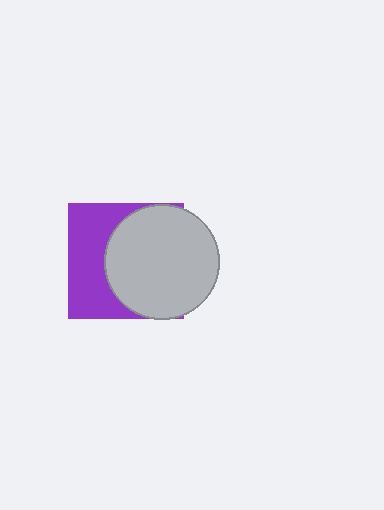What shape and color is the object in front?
The object in front is a light gray circle.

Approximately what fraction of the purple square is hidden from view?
Roughly 57% of the purple square is hidden behind the light gray circle.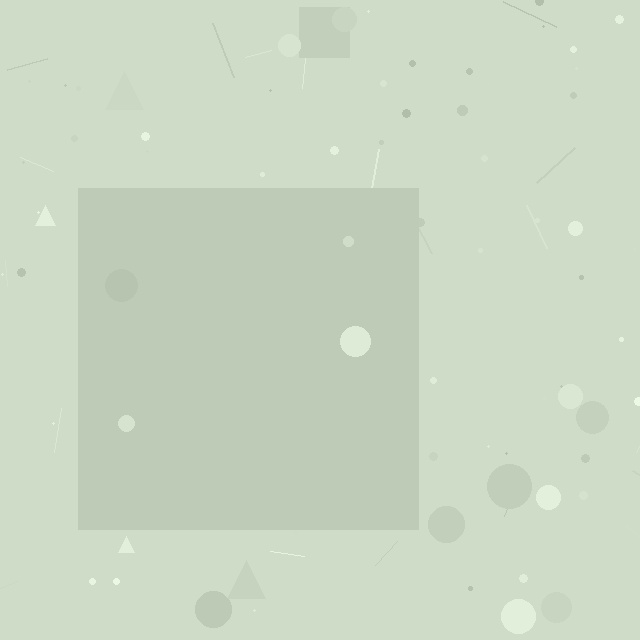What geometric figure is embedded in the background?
A square is embedded in the background.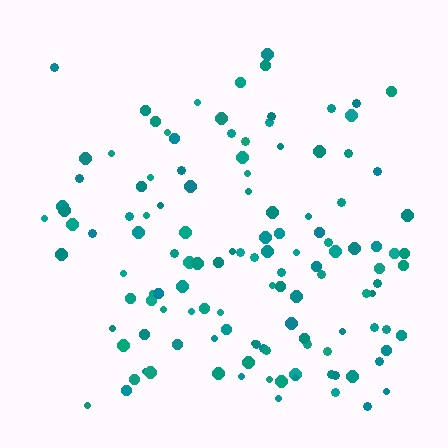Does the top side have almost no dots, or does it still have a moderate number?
Still a moderate number, just noticeably fewer than the bottom.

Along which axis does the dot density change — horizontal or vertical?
Vertical.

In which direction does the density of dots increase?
From top to bottom, with the bottom side densest.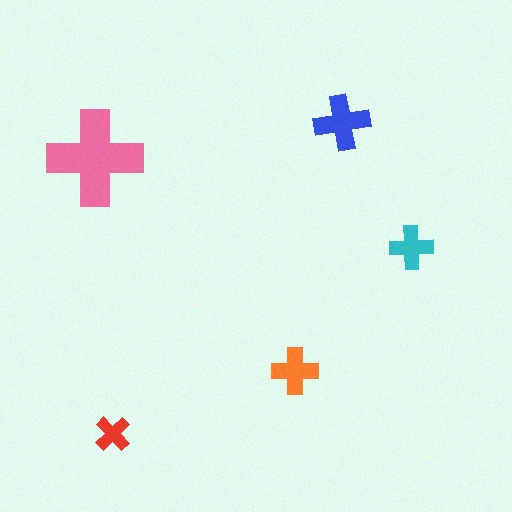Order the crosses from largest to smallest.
the pink one, the blue one, the orange one, the cyan one, the red one.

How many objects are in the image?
There are 5 objects in the image.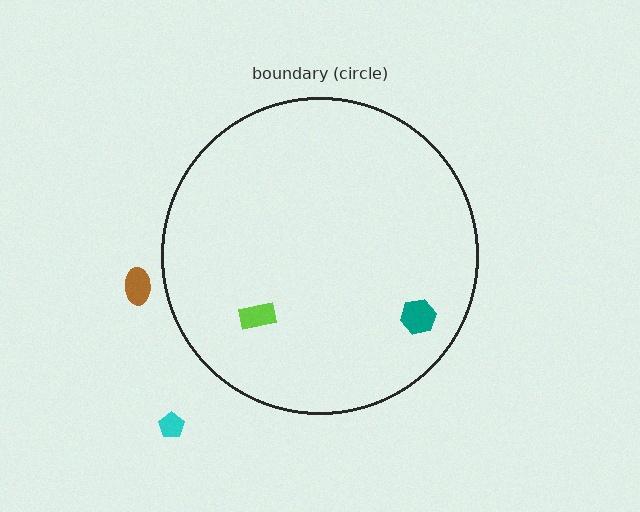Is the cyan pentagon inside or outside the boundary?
Outside.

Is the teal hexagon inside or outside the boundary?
Inside.